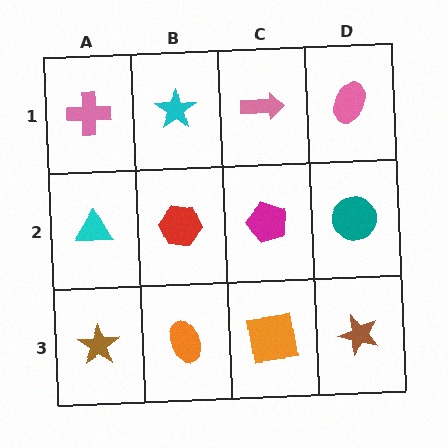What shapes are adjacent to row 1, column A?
A cyan triangle (row 2, column A), a cyan star (row 1, column B).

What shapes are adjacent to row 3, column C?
A magenta pentagon (row 2, column C), an orange ellipse (row 3, column B), a brown star (row 3, column D).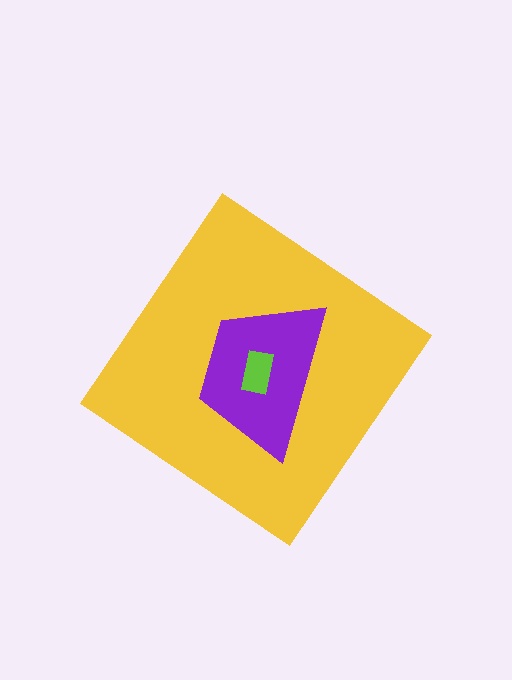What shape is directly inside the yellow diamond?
The purple trapezoid.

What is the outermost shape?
The yellow diamond.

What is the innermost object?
The lime rectangle.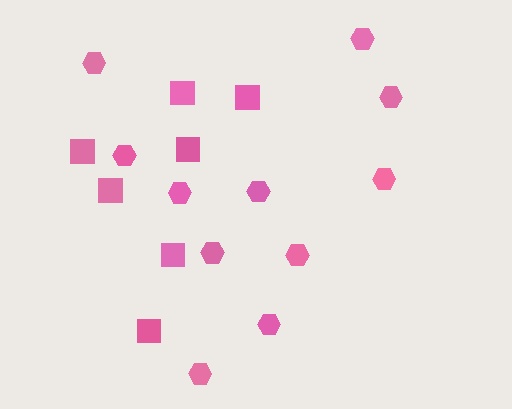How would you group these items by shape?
There are 2 groups: one group of squares (7) and one group of hexagons (11).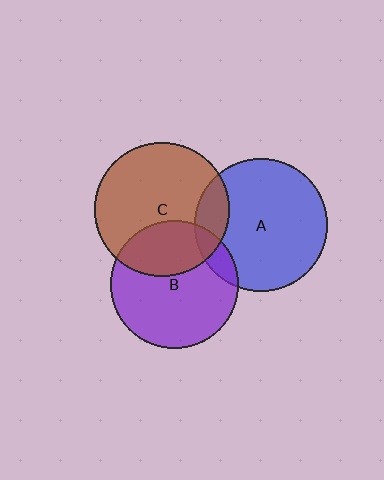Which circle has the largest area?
Circle C (brown).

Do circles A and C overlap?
Yes.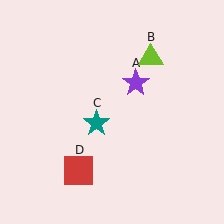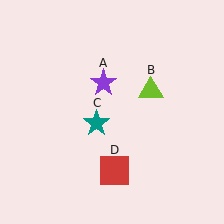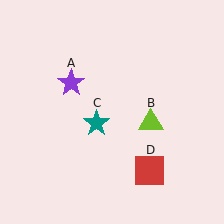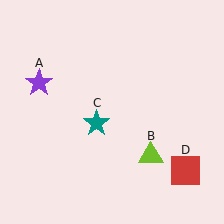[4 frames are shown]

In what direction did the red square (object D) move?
The red square (object D) moved right.